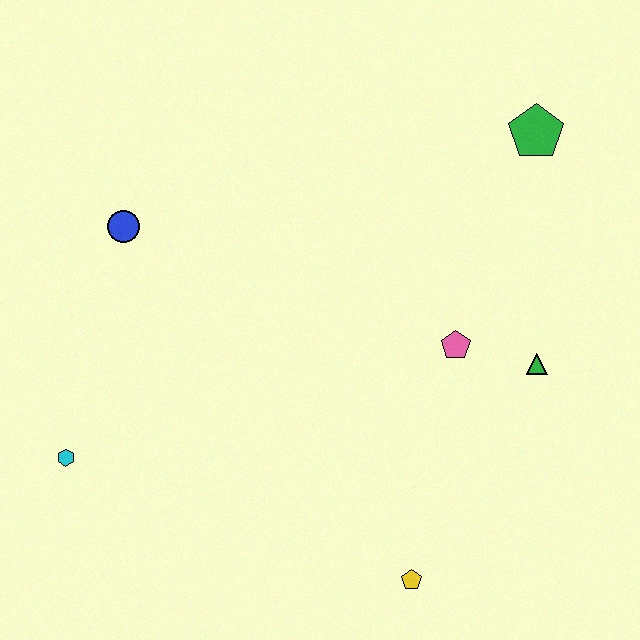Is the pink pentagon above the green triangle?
Yes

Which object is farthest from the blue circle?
The yellow pentagon is farthest from the blue circle.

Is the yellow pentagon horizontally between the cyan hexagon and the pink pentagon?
Yes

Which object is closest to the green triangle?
The pink pentagon is closest to the green triangle.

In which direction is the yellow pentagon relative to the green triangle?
The yellow pentagon is below the green triangle.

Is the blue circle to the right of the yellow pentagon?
No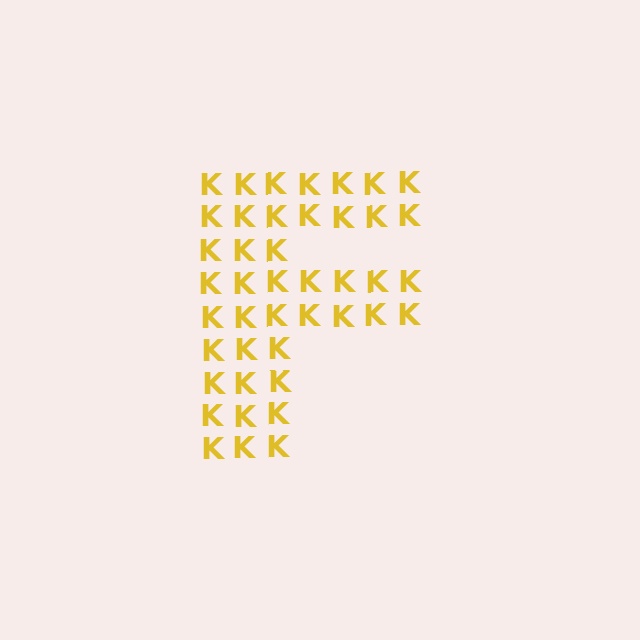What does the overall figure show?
The overall figure shows the letter F.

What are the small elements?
The small elements are letter K's.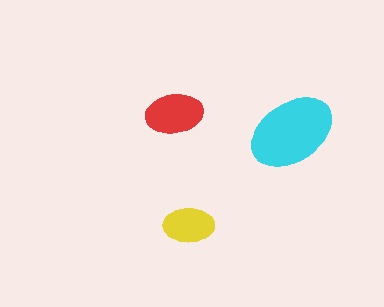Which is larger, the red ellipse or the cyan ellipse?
The cyan one.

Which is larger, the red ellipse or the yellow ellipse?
The red one.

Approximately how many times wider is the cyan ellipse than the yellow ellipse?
About 1.5 times wider.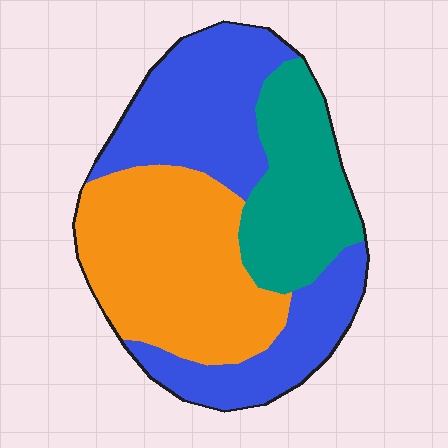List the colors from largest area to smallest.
From largest to smallest: blue, orange, teal.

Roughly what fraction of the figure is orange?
Orange takes up between a third and a half of the figure.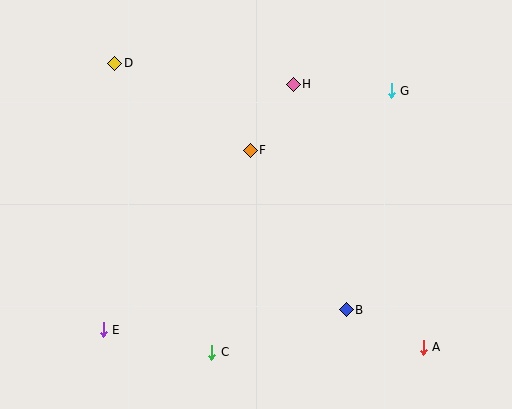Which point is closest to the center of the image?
Point F at (250, 150) is closest to the center.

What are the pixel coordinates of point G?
Point G is at (391, 91).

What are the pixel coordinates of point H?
Point H is at (293, 84).